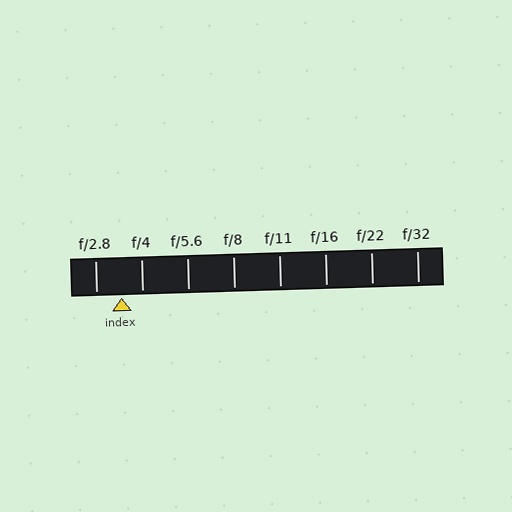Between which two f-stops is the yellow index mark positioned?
The index mark is between f/2.8 and f/4.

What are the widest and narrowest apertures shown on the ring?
The widest aperture shown is f/2.8 and the narrowest is f/32.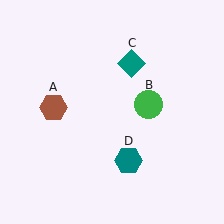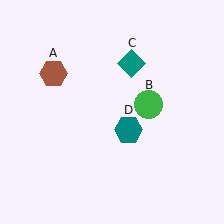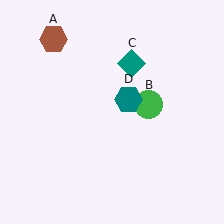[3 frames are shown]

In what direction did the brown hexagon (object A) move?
The brown hexagon (object A) moved up.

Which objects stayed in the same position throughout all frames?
Green circle (object B) and teal diamond (object C) remained stationary.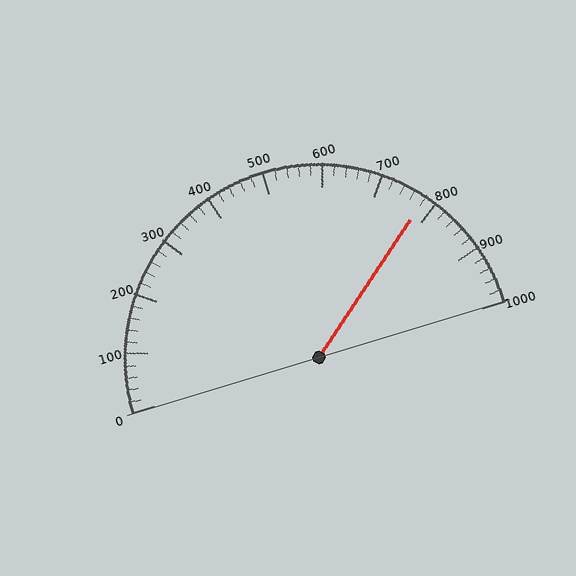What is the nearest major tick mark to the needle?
The nearest major tick mark is 800.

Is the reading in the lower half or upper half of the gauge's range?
The reading is in the upper half of the range (0 to 1000).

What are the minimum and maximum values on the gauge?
The gauge ranges from 0 to 1000.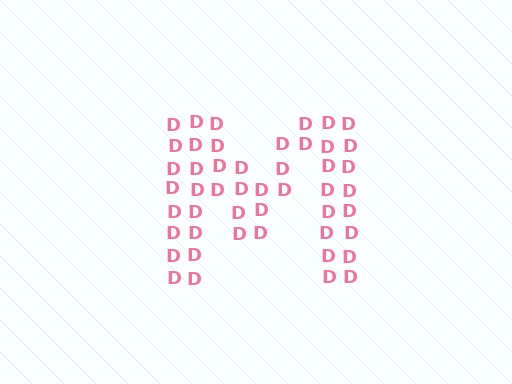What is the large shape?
The large shape is the letter M.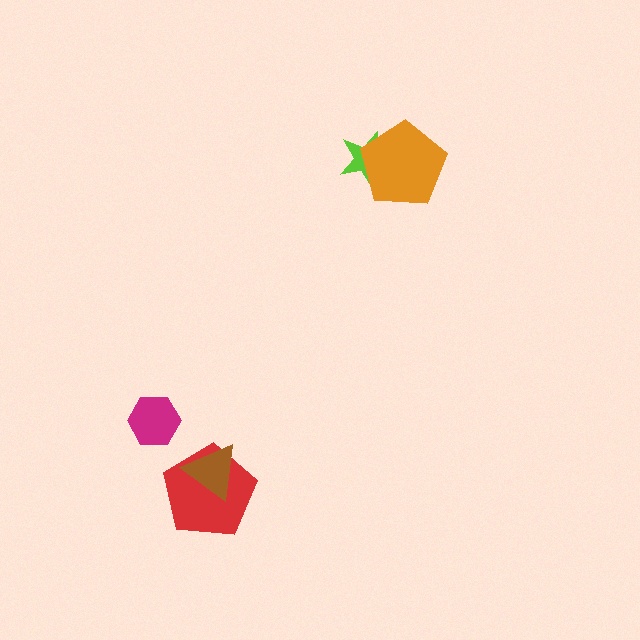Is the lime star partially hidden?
Yes, it is partially covered by another shape.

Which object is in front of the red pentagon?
The brown triangle is in front of the red pentagon.